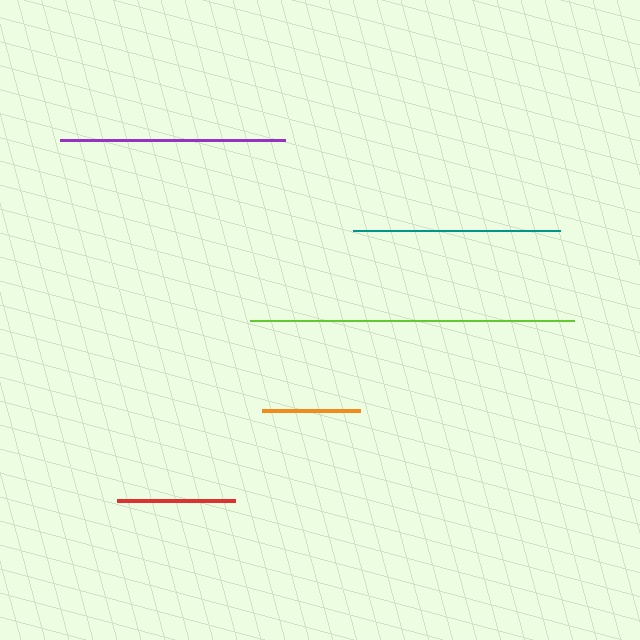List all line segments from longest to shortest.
From longest to shortest: lime, purple, teal, red, orange.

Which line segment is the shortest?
The orange line is the shortest at approximately 98 pixels.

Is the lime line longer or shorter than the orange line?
The lime line is longer than the orange line.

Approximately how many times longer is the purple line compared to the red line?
The purple line is approximately 1.9 times the length of the red line.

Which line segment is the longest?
The lime line is the longest at approximately 324 pixels.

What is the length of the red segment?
The red segment is approximately 118 pixels long.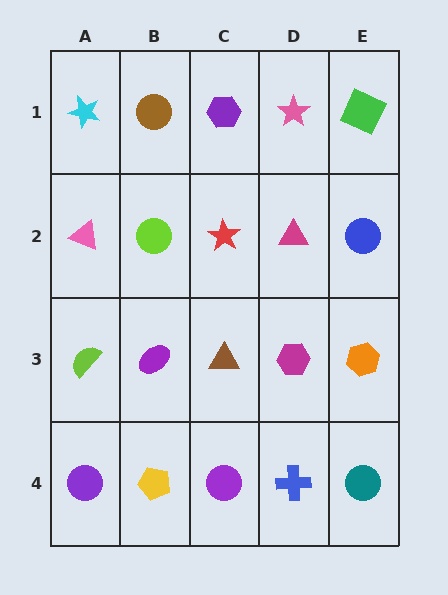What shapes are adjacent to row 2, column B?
A brown circle (row 1, column B), a purple ellipse (row 3, column B), a pink triangle (row 2, column A), a red star (row 2, column C).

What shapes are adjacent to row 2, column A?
A cyan star (row 1, column A), a lime semicircle (row 3, column A), a lime circle (row 2, column B).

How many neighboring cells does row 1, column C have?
3.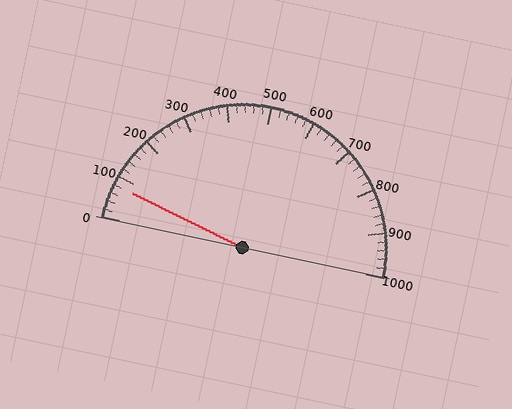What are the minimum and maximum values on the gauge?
The gauge ranges from 0 to 1000.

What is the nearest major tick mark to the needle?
The nearest major tick mark is 100.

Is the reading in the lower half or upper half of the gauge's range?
The reading is in the lower half of the range (0 to 1000).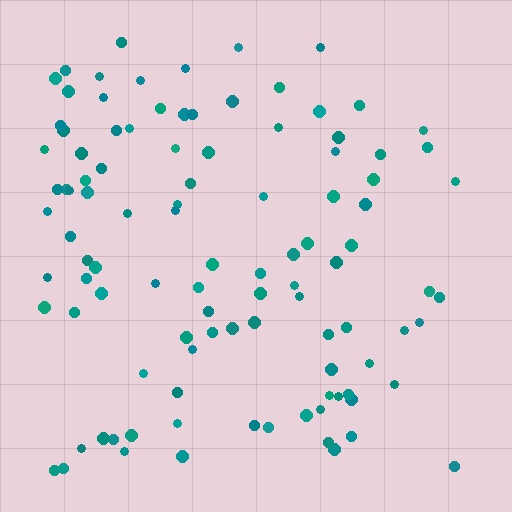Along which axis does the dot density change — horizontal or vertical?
Horizontal.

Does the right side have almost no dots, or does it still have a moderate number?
Still a moderate number, just noticeably fewer than the left.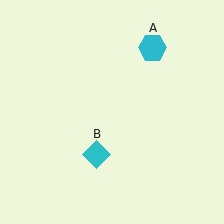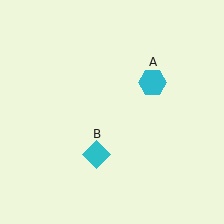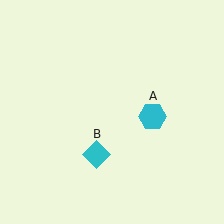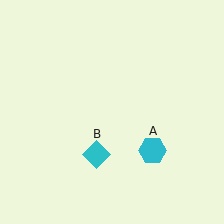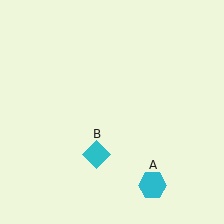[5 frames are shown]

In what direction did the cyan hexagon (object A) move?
The cyan hexagon (object A) moved down.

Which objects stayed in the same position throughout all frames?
Cyan diamond (object B) remained stationary.